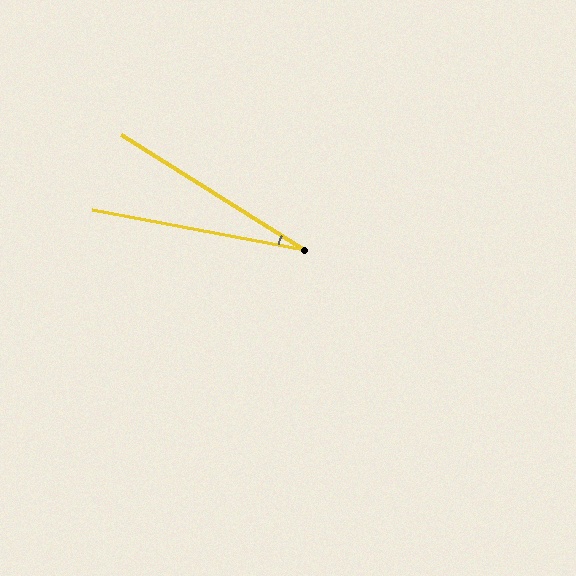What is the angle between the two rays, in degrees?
Approximately 21 degrees.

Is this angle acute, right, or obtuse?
It is acute.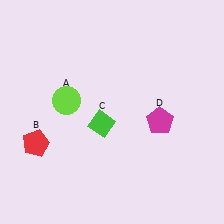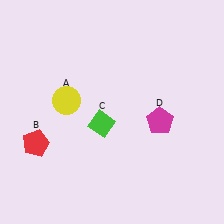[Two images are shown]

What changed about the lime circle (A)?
In Image 1, A is lime. In Image 2, it changed to yellow.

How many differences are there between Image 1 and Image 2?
There is 1 difference between the two images.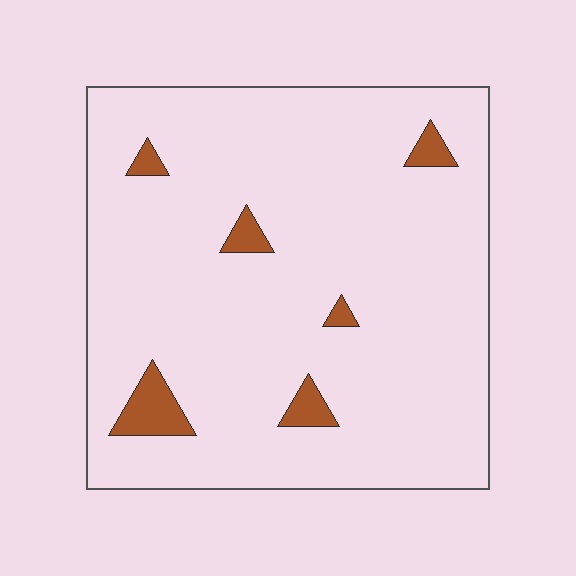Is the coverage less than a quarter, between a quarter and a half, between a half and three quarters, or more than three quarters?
Less than a quarter.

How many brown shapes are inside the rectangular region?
6.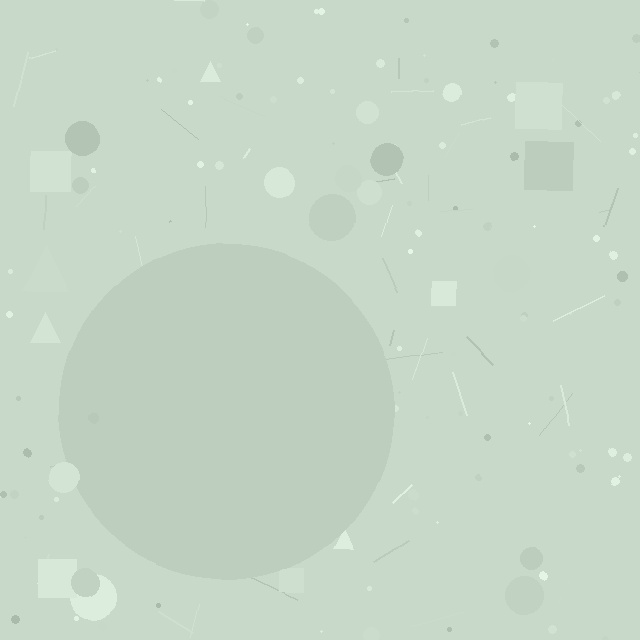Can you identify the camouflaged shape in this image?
The camouflaged shape is a circle.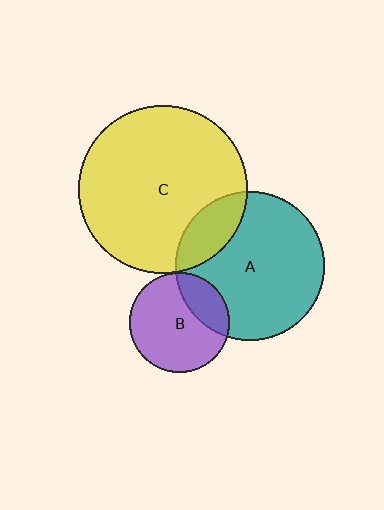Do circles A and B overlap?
Yes.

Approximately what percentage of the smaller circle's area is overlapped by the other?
Approximately 25%.